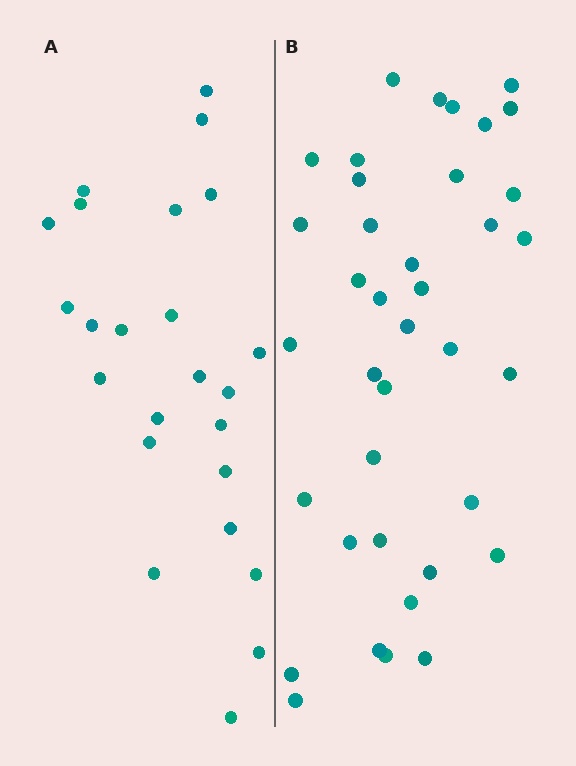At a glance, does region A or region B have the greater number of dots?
Region B (the right region) has more dots.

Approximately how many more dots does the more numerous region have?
Region B has approximately 15 more dots than region A.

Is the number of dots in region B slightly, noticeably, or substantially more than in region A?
Region B has substantially more. The ratio is roughly 1.6 to 1.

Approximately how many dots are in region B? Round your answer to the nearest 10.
About 40 dots. (The exact count is 38, which rounds to 40.)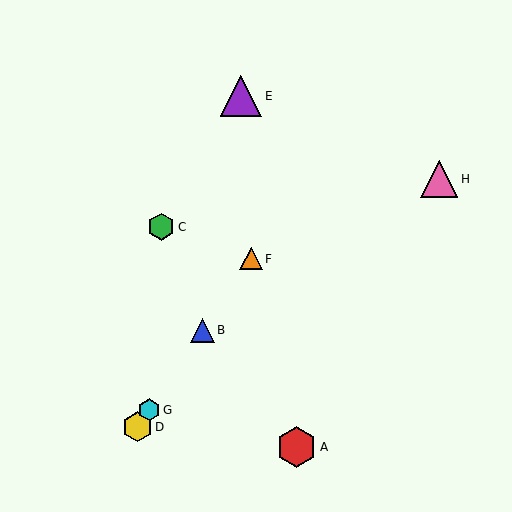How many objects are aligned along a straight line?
4 objects (B, D, F, G) are aligned along a straight line.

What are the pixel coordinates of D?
Object D is at (138, 427).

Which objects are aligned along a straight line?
Objects B, D, F, G are aligned along a straight line.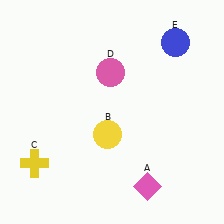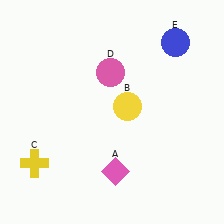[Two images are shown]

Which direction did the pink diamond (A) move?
The pink diamond (A) moved left.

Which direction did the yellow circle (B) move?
The yellow circle (B) moved up.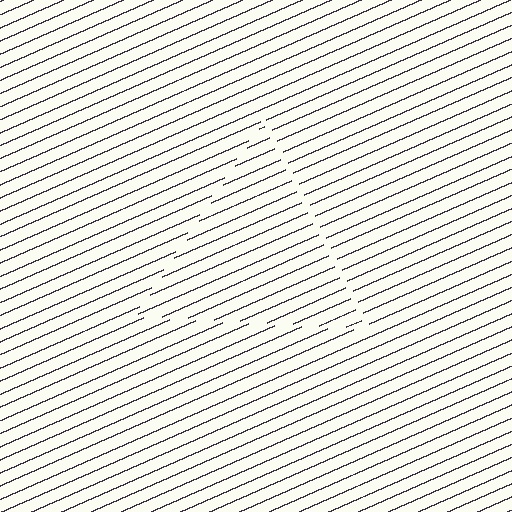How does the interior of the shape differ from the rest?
The interior of the shape contains the same grating, shifted by half a period — the contour is defined by the phase discontinuity where line-ends from the inner and outer gratings abut.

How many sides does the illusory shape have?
3 sides — the line-ends trace a triangle.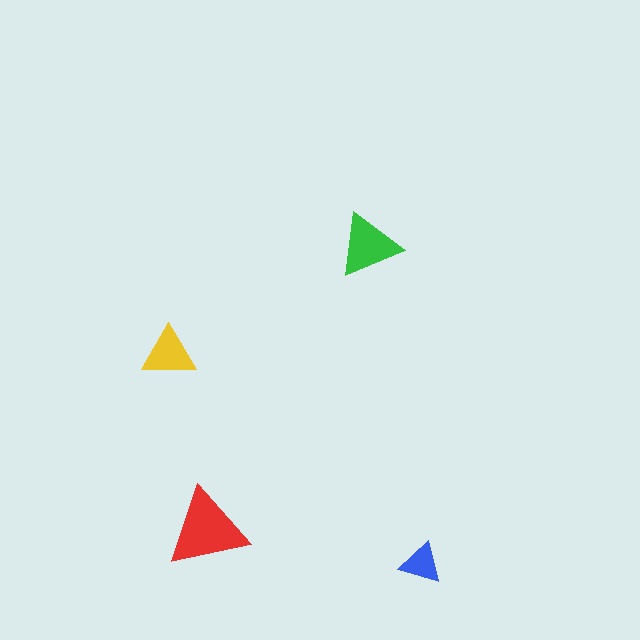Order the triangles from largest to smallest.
the red one, the green one, the yellow one, the blue one.